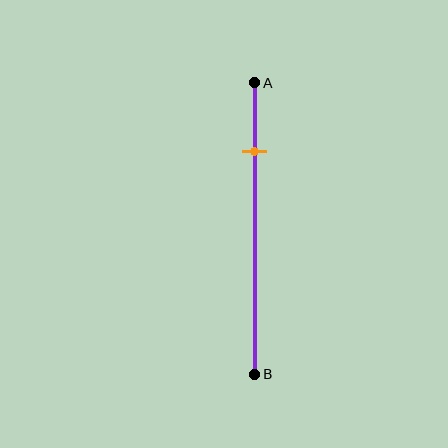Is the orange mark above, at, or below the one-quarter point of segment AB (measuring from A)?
The orange mark is approximately at the one-quarter point of segment AB.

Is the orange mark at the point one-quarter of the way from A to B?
Yes, the mark is approximately at the one-quarter point.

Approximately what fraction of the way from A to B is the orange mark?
The orange mark is approximately 25% of the way from A to B.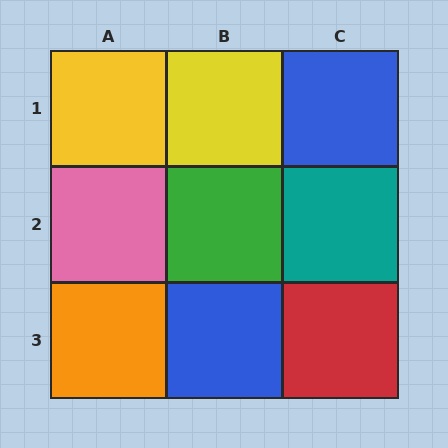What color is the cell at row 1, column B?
Yellow.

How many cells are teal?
1 cell is teal.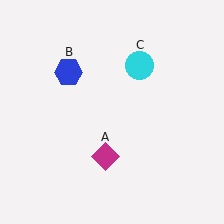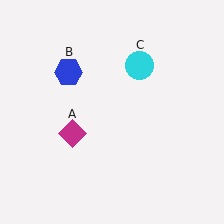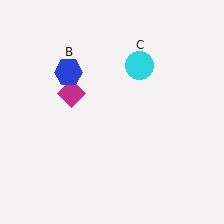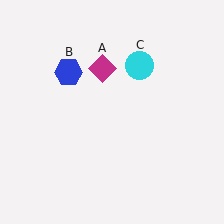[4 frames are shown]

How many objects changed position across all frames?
1 object changed position: magenta diamond (object A).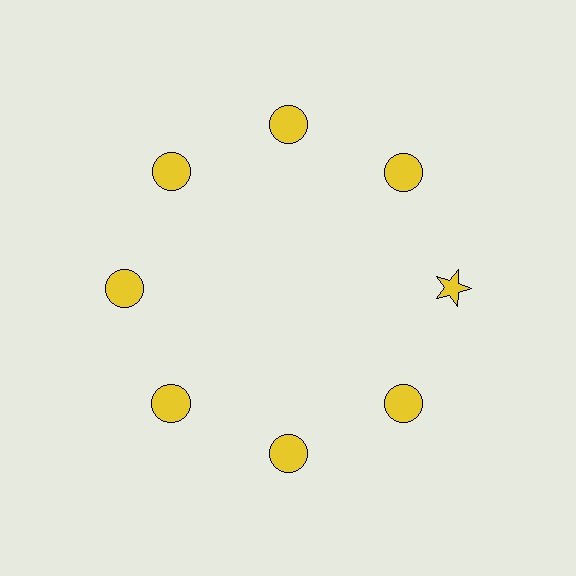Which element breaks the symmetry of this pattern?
The yellow star at roughly the 3 o'clock position breaks the symmetry. All other shapes are yellow circles.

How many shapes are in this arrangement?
There are 8 shapes arranged in a ring pattern.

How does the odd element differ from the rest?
It has a different shape: star instead of circle.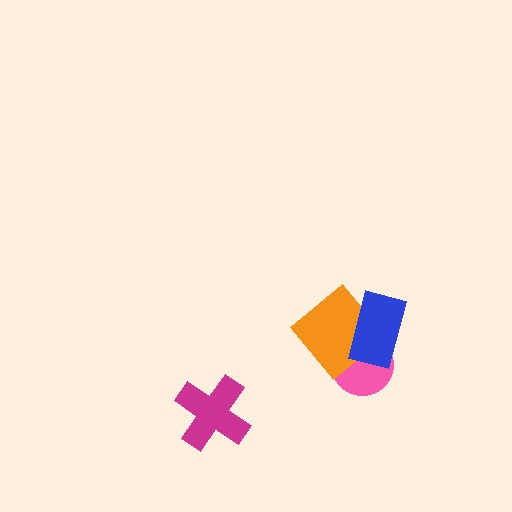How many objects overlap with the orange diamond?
2 objects overlap with the orange diamond.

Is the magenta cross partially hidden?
No, no other shape covers it.